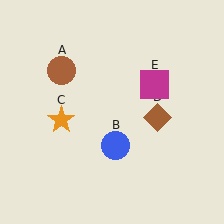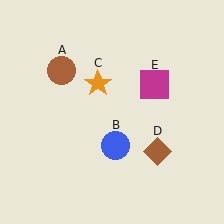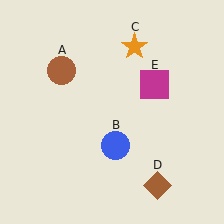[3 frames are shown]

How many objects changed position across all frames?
2 objects changed position: orange star (object C), brown diamond (object D).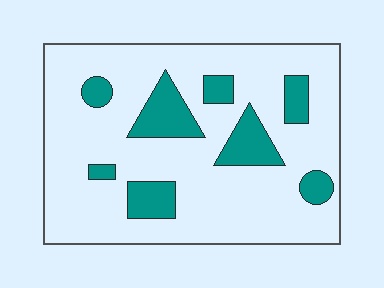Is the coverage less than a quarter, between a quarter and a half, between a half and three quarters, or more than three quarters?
Less than a quarter.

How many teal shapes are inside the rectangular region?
8.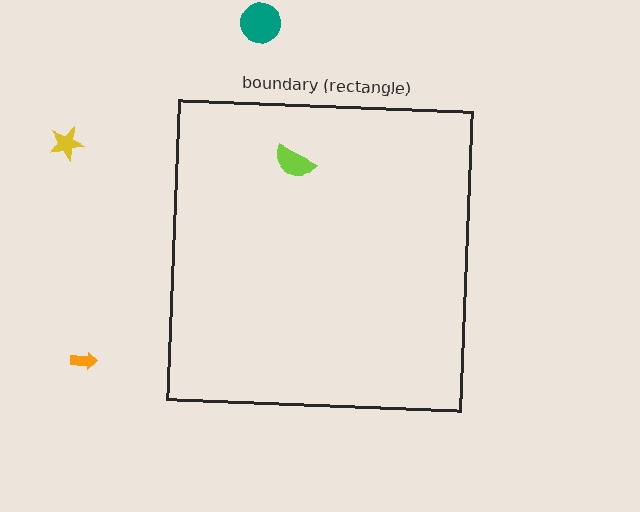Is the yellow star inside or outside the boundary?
Outside.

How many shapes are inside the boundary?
1 inside, 3 outside.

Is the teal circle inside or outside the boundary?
Outside.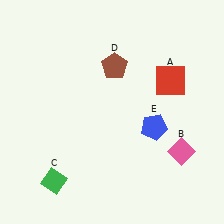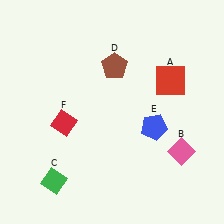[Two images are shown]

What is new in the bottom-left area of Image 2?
A red diamond (F) was added in the bottom-left area of Image 2.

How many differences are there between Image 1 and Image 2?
There is 1 difference between the two images.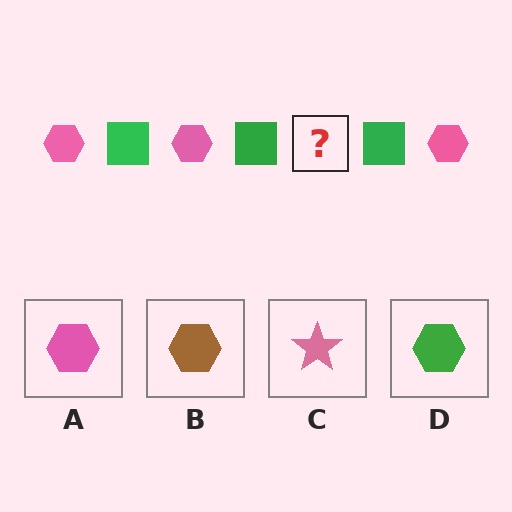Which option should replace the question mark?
Option A.